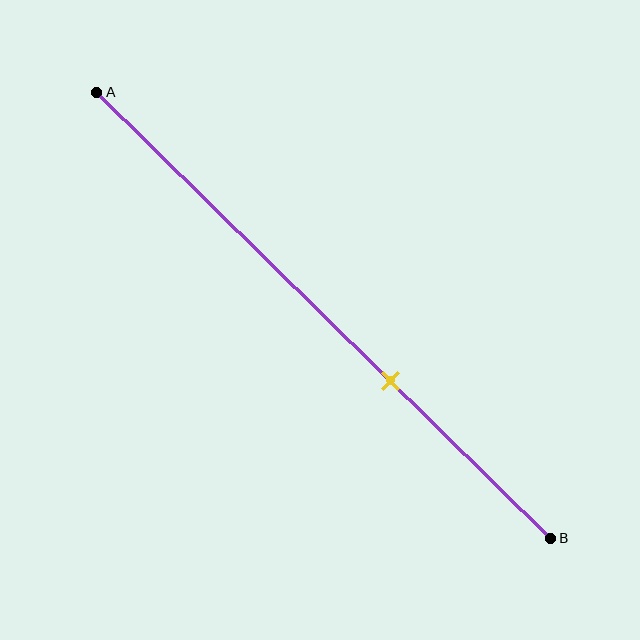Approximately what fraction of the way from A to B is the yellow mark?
The yellow mark is approximately 65% of the way from A to B.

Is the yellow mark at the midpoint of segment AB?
No, the mark is at about 65% from A, not at the 50% midpoint.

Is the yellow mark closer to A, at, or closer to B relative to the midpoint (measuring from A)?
The yellow mark is closer to point B than the midpoint of segment AB.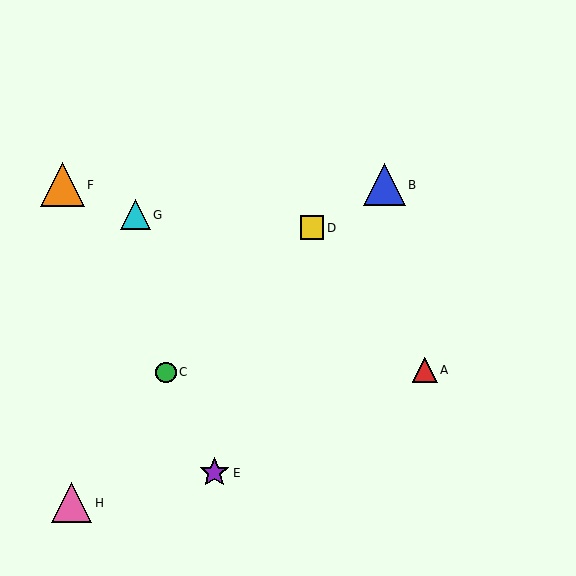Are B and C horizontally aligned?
No, B is at y≈185 and C is at y≈372.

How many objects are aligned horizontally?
2 objects (B, F) are aligned horizontally.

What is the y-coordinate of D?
Object D is at y≈228.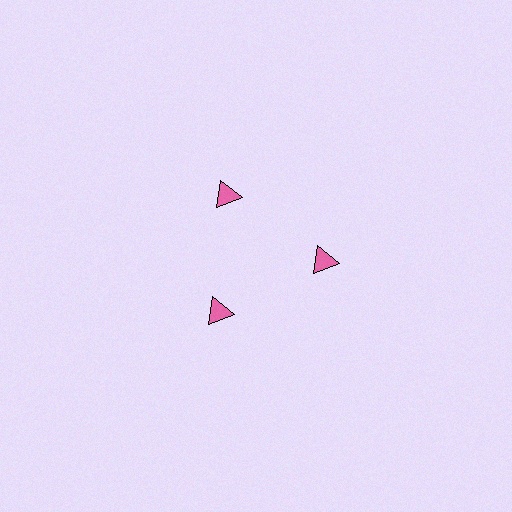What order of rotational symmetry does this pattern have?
This pattern has 3-fold rotational symmetry.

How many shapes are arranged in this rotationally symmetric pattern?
There are 3 shapes, arranged in 3 groups of 1.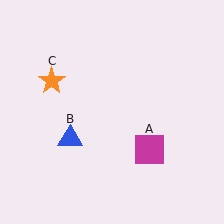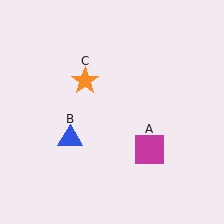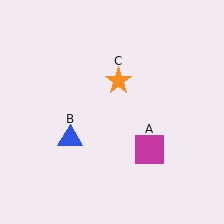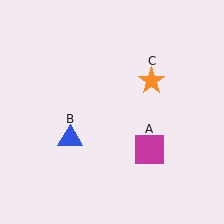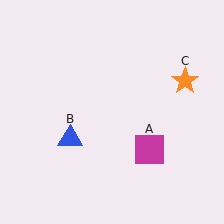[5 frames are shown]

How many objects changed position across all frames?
1 object changed position: orange star (object C).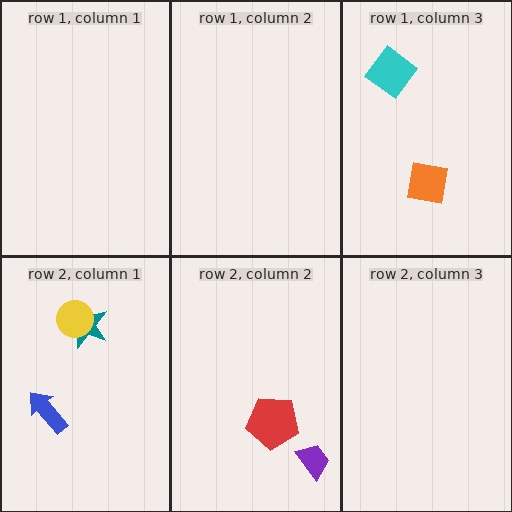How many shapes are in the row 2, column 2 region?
2.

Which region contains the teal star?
The row 2, column 1 region.